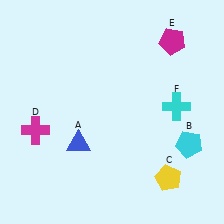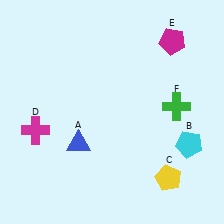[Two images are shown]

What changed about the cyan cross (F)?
In Image 1, F is cyan. In Image 2, it changed to green.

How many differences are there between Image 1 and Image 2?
There is 1 difference between the two images.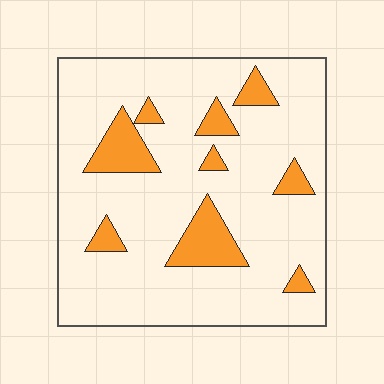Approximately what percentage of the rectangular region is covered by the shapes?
Approximately 15%.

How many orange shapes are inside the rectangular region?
9.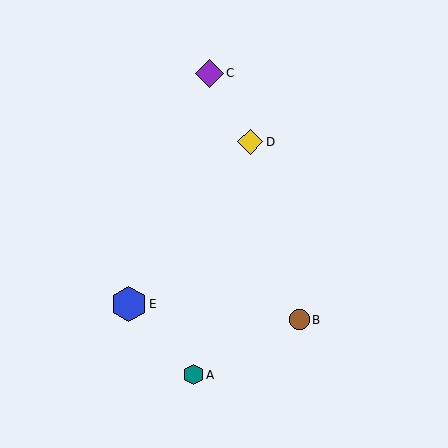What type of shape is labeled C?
Shape C is a purple diamond.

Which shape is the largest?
The blue hexagon (labeled E) is the largest.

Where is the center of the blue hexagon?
The center of the blue hexagon is at (129, 304).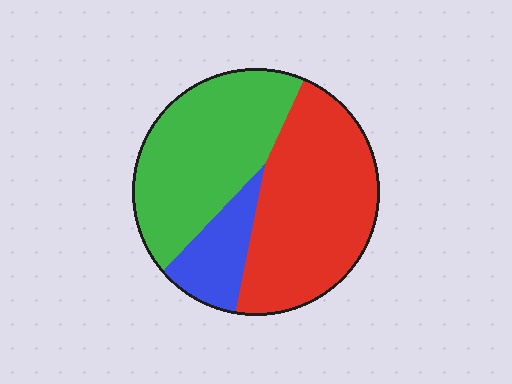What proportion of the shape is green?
Green covers about 40% of the shape.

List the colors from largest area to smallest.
From largest to smallest: red, green, blue.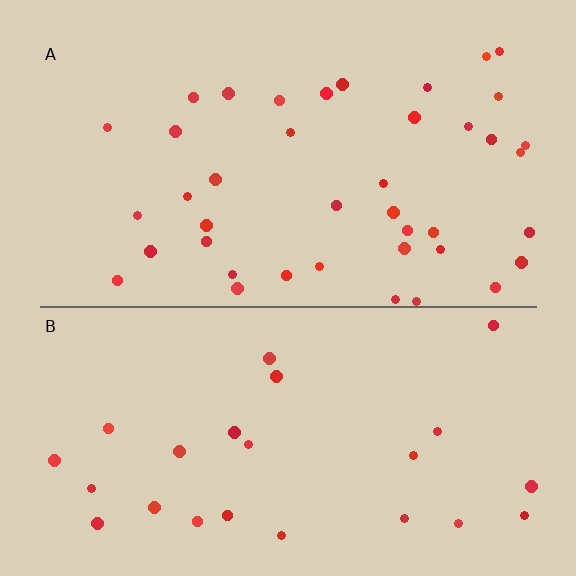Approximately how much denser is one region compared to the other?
Approximately 1.7× — region A over region B.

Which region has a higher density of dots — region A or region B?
A (the top).